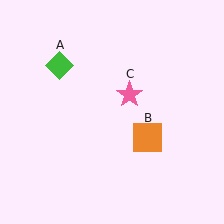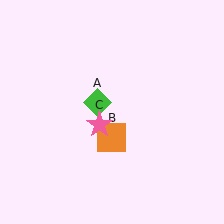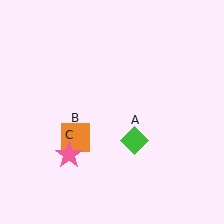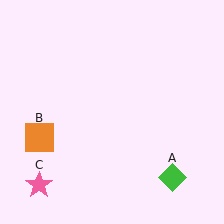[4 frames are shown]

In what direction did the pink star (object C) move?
The pink star (object C) moved down and to the left.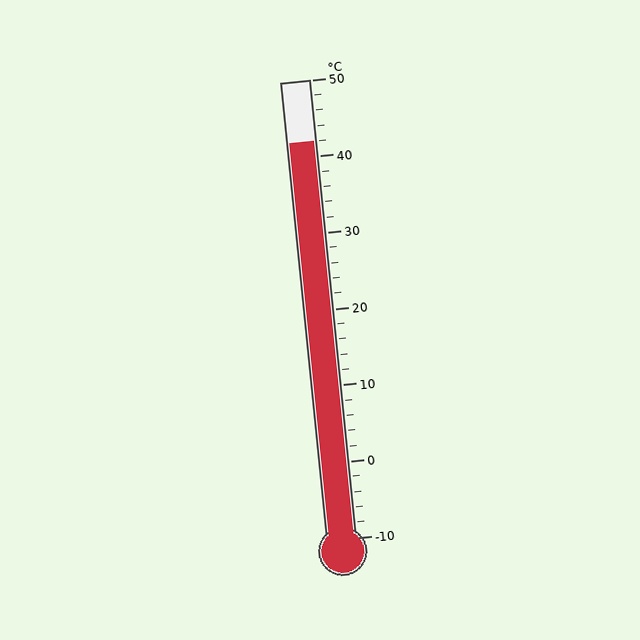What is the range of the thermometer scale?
The thermometer scale ranges from -10°C to 50°C.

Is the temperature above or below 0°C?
The temperature is above 0°C.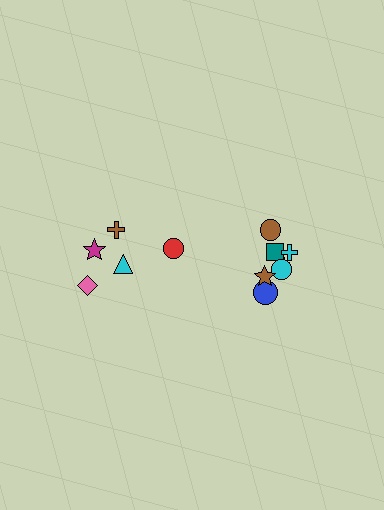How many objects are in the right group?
There are 7 objects.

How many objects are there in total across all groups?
There are 12 objects.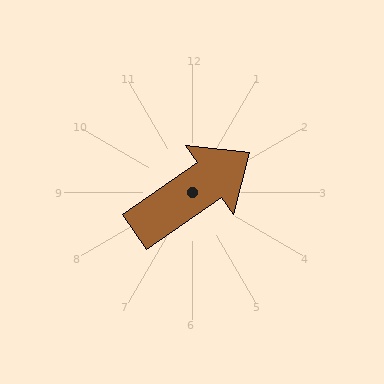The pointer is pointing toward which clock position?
Roughly 2 o'clock.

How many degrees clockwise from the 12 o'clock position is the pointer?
Approximately 55 degrees.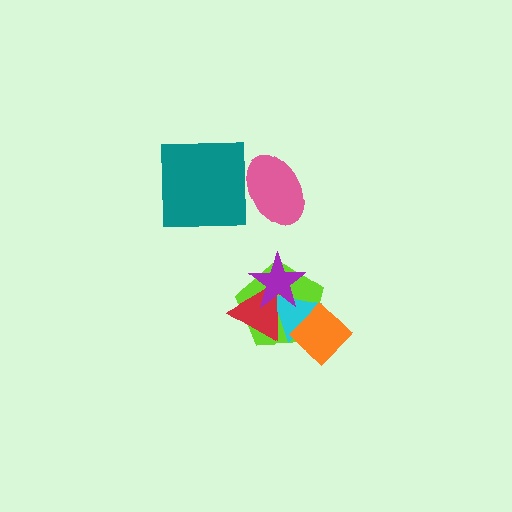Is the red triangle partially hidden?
Yes, it is partially covered by another shape.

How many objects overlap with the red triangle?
3 objects overlap with the red triangle.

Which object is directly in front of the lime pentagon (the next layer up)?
The cyan triangle is directly in front of the lime pentagon.